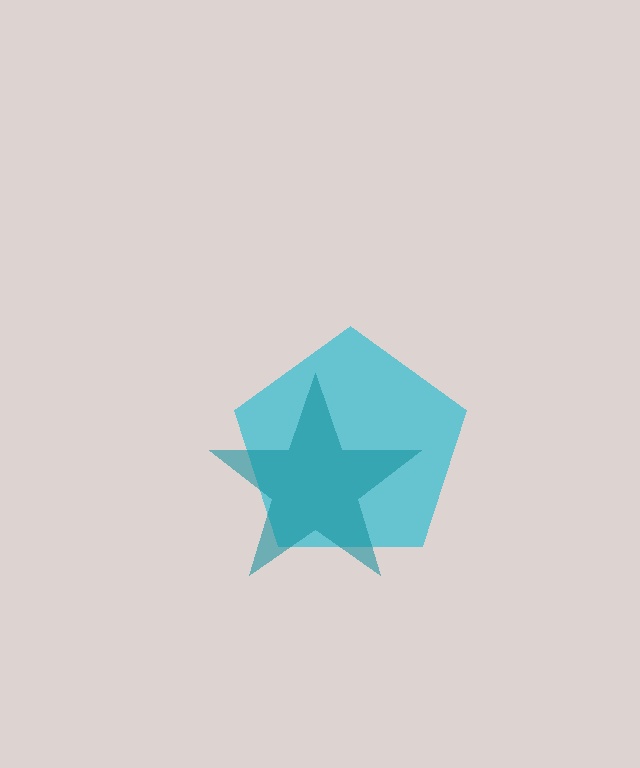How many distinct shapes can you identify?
There are 2 distinct shapes: a cyan pentagon, a teal star.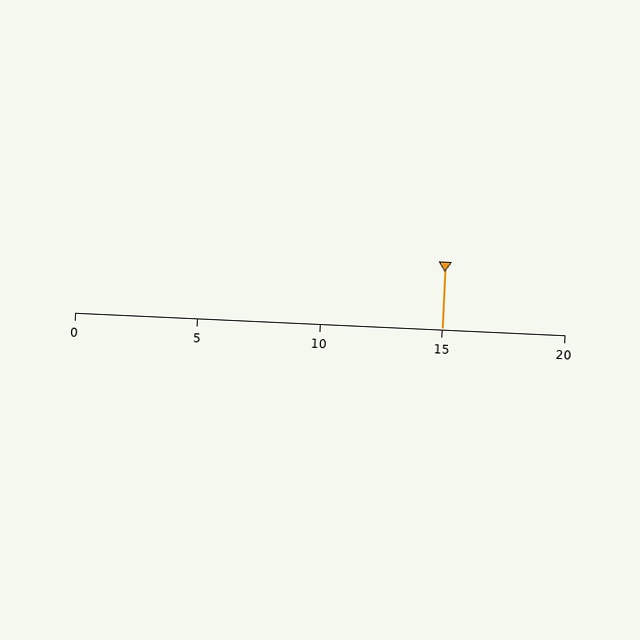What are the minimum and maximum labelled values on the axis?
The axis runs from 0 to 20.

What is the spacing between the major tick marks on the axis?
The major ticks are spaced 5 apart.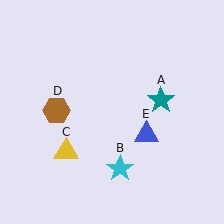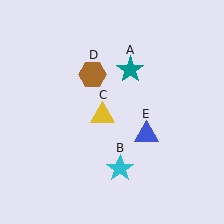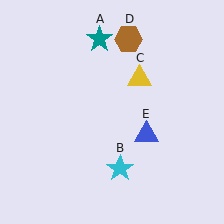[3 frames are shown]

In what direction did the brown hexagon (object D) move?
The brown hexagon (object D) moved up and to the right.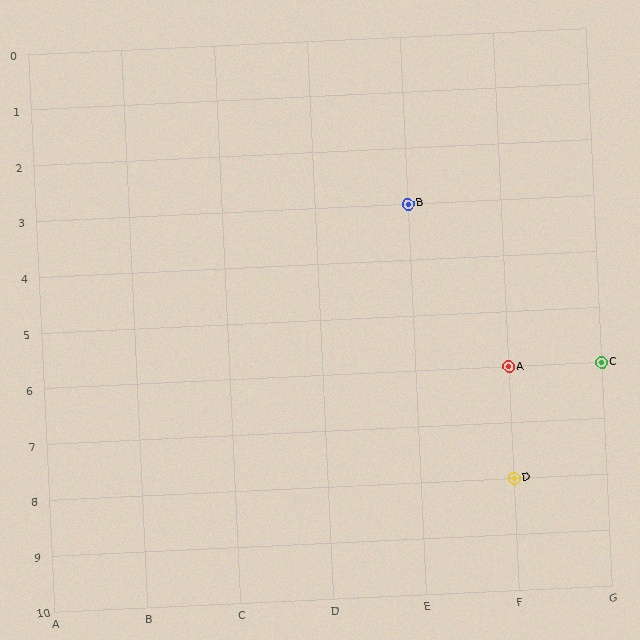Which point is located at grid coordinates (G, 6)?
Point C is at (G, 6).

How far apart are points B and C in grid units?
Points B and C are 2 columns and 3 rows apart (about 3.6 grid units diagonally).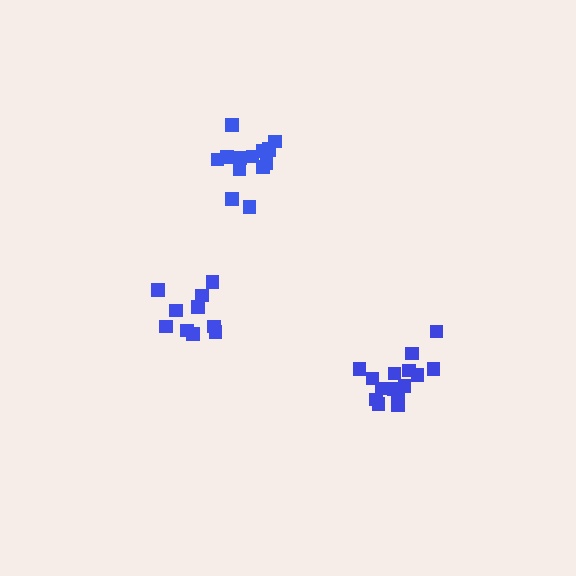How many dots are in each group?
Group 1: 11 dots, Group 2: 14 dots, Group 3: 15 dots (40 total).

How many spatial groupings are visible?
There are 3 spatial groupings.